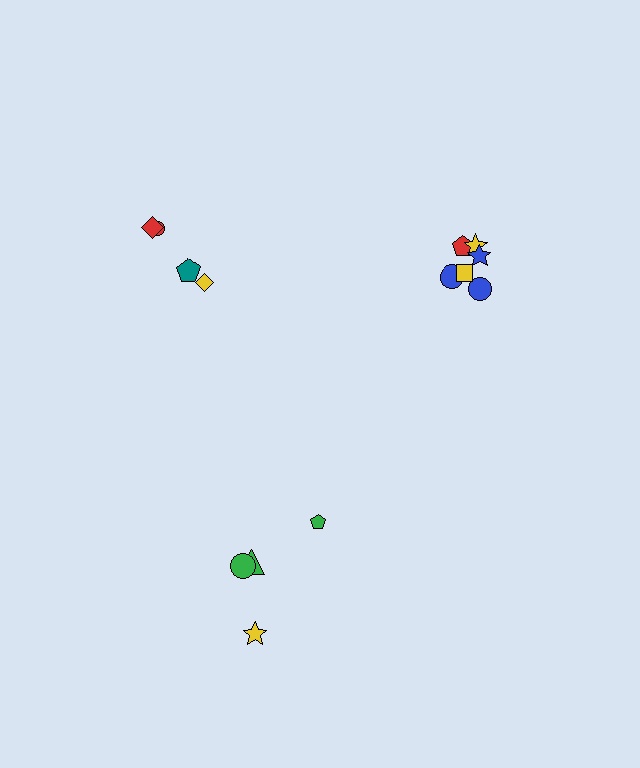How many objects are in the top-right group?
There are 6 objects.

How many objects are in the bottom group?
There are 4 objects.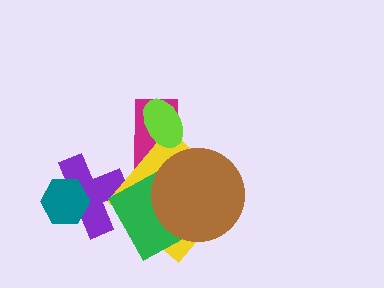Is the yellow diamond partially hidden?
Yes, it is partially covered by another shape.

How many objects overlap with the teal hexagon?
1 object overlaps with the teal hexagon.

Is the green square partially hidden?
Yes, it is partially covered by another shape.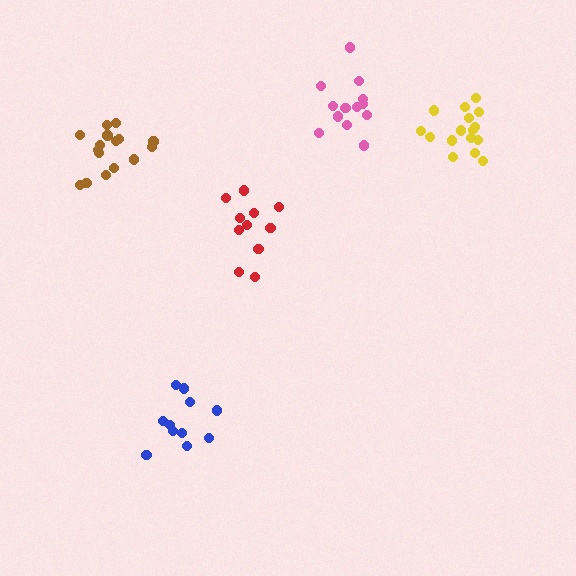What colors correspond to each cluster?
The clusters are colored: brown, yellow, red, pink, blue.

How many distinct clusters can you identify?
There are 5 distinct clusters.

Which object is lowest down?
The blue cluster is bottommost.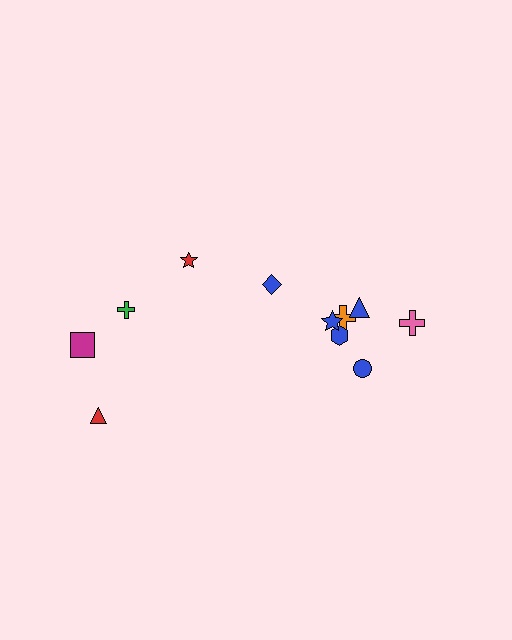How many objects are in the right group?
There are 7 objects.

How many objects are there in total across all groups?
There are 11 objects.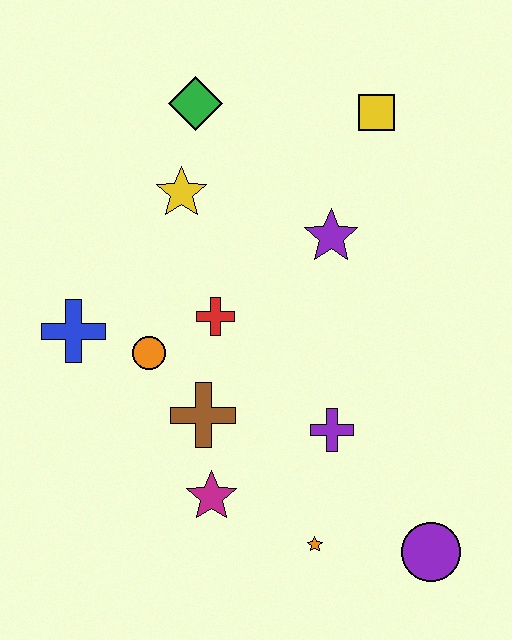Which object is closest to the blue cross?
The orange circle is closest to the blue cross.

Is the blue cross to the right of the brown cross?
No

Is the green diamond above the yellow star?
Yes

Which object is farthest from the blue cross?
The purple circle is farthest from the blue cross.